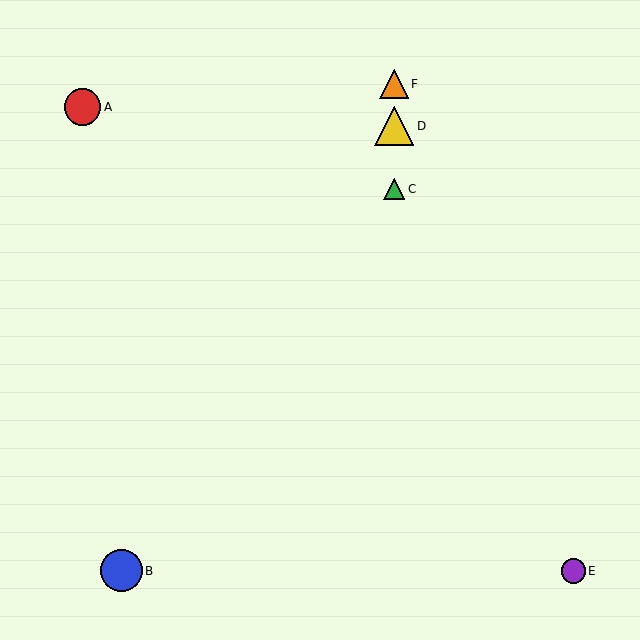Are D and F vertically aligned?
Yes, both are at x≈394.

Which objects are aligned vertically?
Objects C, D, F are aligned vertically.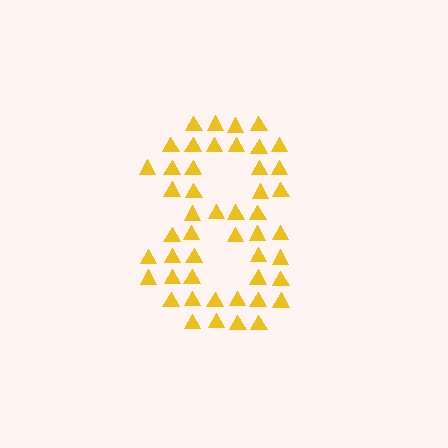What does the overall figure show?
The overall figure shows the digit 8.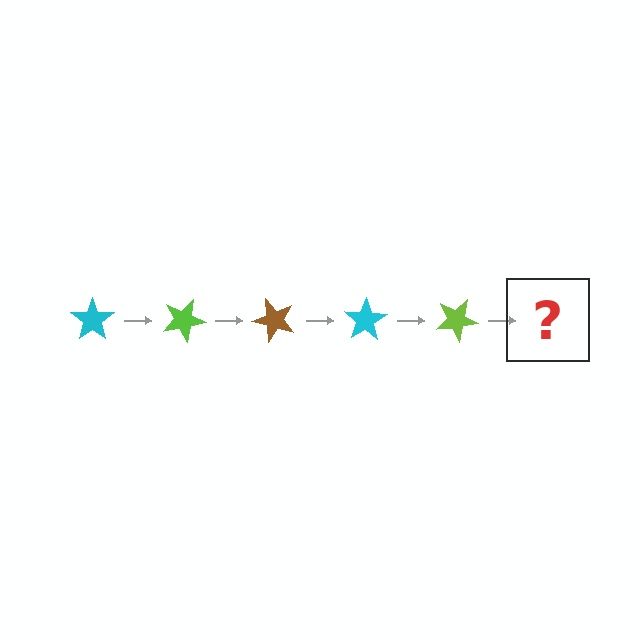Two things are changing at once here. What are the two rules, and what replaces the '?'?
The two rules are that it rotates 25 degrees each step and the color cycles through cyan, lime, and brown. The '?' should be a brown star, rotated 125 degrees from the start.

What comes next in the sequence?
The next element should be a brown star, rotated 125 degrees from the start.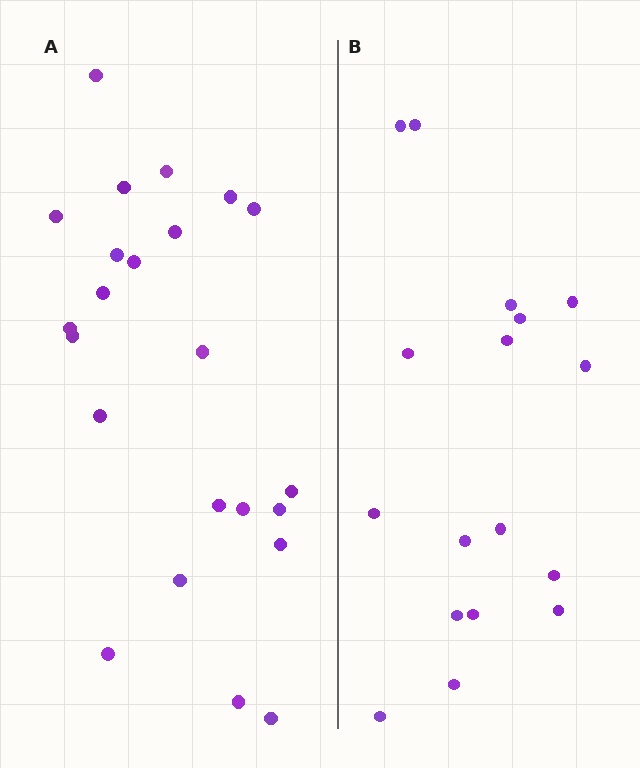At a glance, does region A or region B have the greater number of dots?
Region A (the left region) has more dots.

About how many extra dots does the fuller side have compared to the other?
Region A has about 6 more dots than region B.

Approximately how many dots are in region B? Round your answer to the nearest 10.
About 20 dots. (The exact count is 17, which rounds to 20.)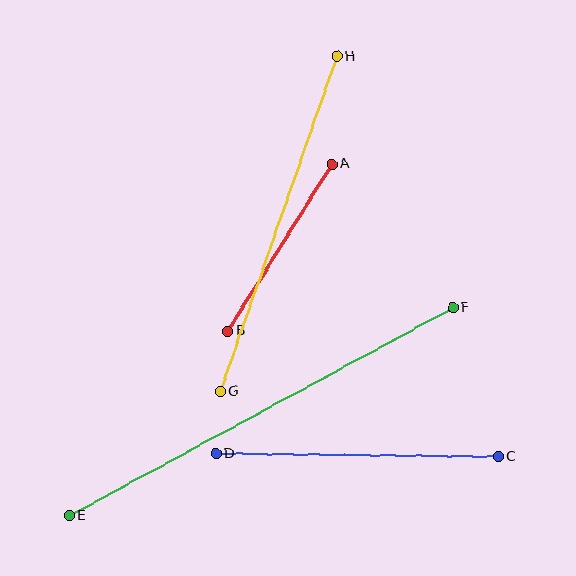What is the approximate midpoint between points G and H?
The midpoint is at approximately (278, 224) pixels.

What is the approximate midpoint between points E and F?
The midpoint is at approximately (261, 412) pixels.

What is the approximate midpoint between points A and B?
The midpoint is at approximately (280, 248) pixels.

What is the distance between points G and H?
The distance is approximately 355 pixels.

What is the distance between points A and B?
The distance is approximately 197 pixels.